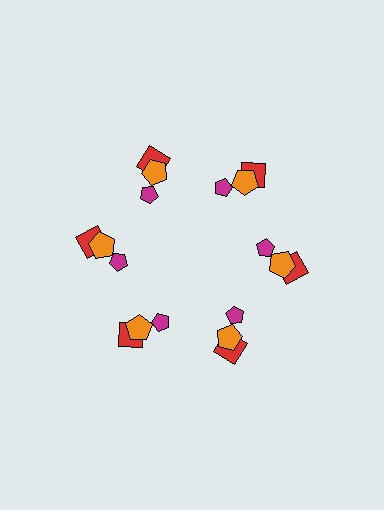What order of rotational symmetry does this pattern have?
This pattern has 6-fold rotational symmetry.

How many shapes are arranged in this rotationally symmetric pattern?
There are 18 shapes, arranged in 6 groups of 3.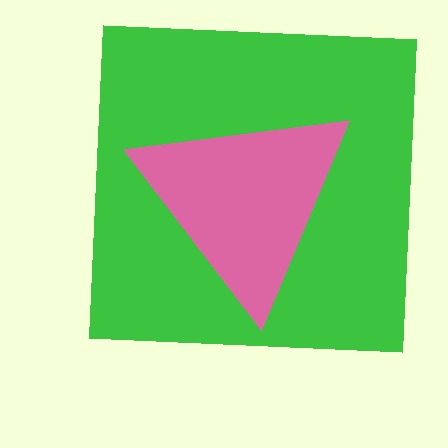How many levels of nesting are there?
2.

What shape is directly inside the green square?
The pink triangle.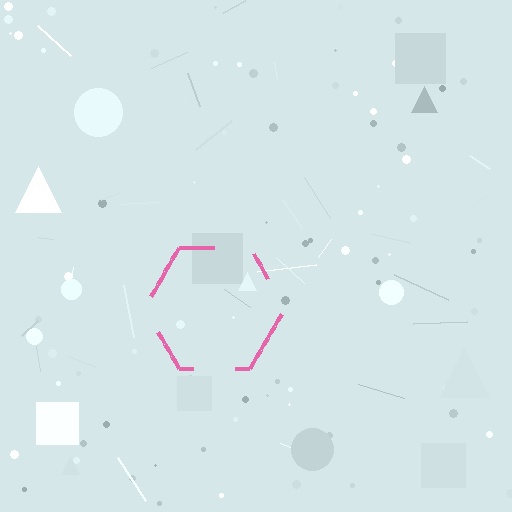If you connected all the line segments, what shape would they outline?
They would outline a hexagon.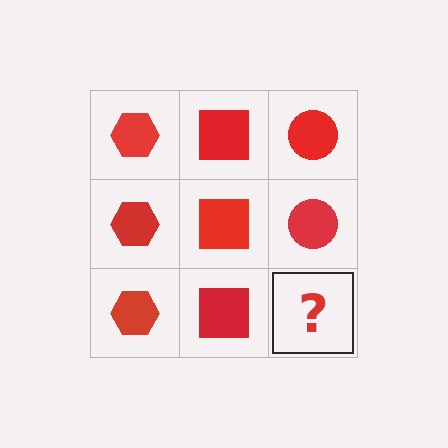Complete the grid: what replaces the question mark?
The question mark should be replaced with a red circle.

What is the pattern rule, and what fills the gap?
The rule is that each column has a consistent shape. The gap should be filled with a red circle.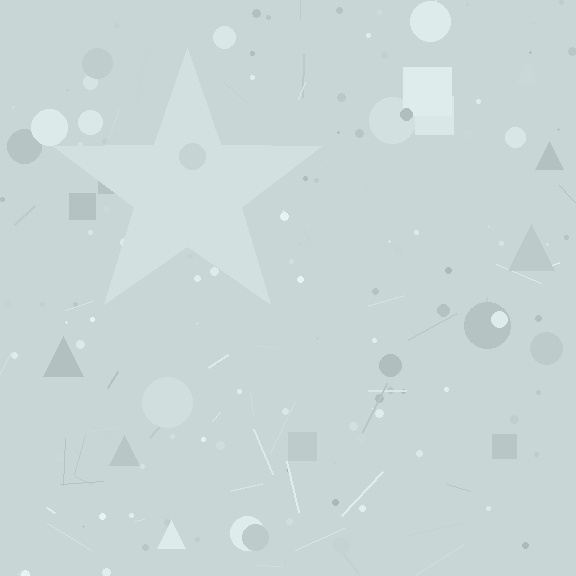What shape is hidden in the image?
A star is hidden in the image.